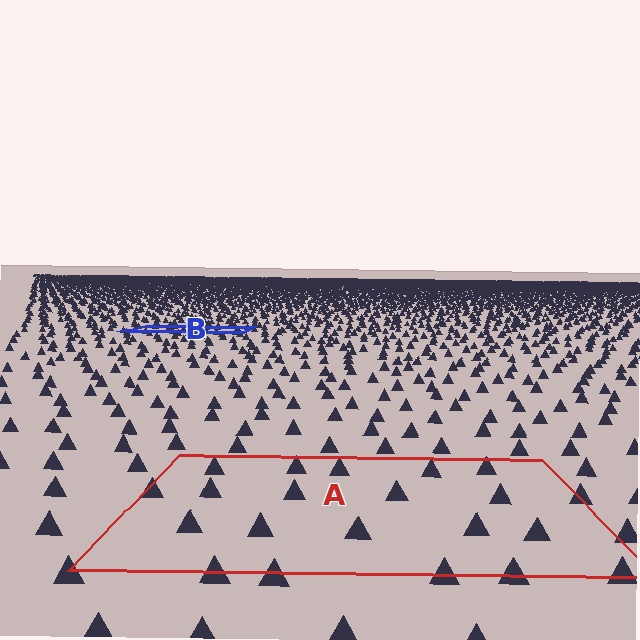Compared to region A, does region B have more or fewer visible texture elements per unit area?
Region B has more texture elements per unit area — they are packed more densely because it is farther away.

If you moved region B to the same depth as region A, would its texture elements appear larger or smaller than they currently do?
They would appear larger. At a closer depth, the same texture elements are projected at a bigger on-screen size.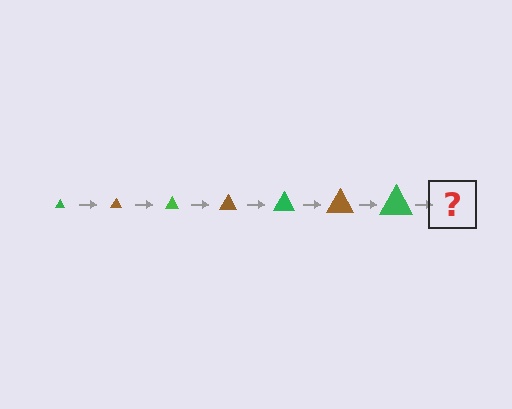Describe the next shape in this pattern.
It should be a brown triangle, larger than the previous one.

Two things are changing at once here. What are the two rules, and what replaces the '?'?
The two rules are that the triangle grows larger each step and the color cycles through green and brown. The '?' should be a brown triangle, larger than the previous one.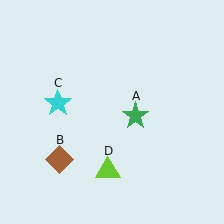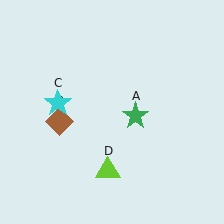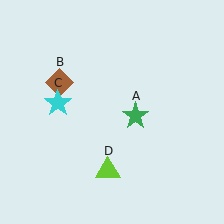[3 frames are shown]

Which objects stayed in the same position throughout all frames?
Green star (object A) and cyan star (object C) and lime triangle (object D) remained stationary.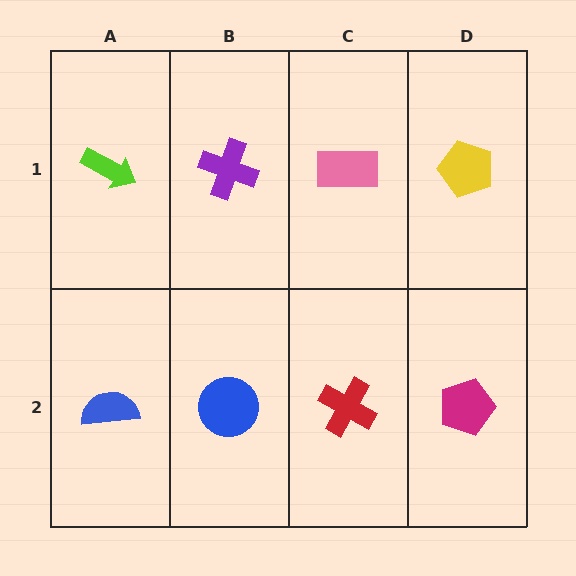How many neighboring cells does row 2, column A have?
2.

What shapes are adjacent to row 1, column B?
A blue circle (row 2, column B), a lime arrow (row 1, column A), a pink rectangle (row 1, column C).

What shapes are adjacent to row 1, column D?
A magenta pentagon (row 2, column D), a pink rectangle (row 1, column C).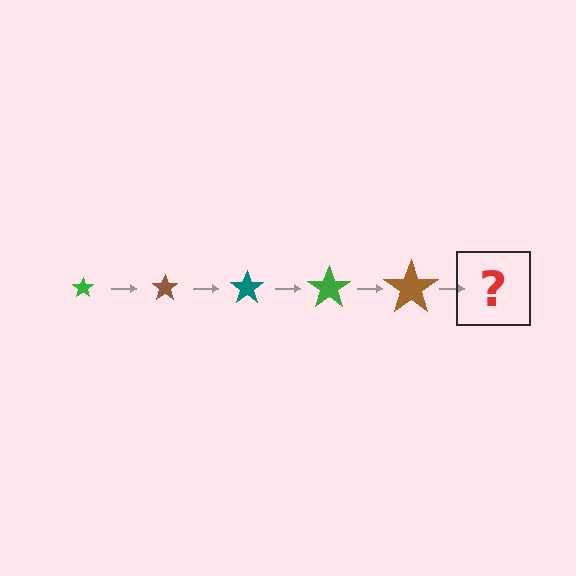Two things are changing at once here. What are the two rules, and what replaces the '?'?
The two rules are that the star grows larger each step and the color cycles through green, brown, and teal. The '?' should be a teal star, larger than the previous one.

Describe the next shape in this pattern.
It should be a teal star, larger than the previous one.